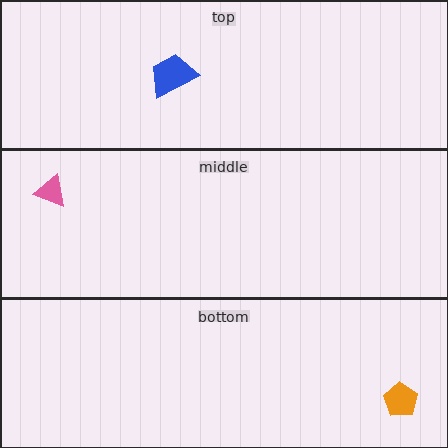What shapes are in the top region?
The blue trapezoid.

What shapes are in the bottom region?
The orange pentagon.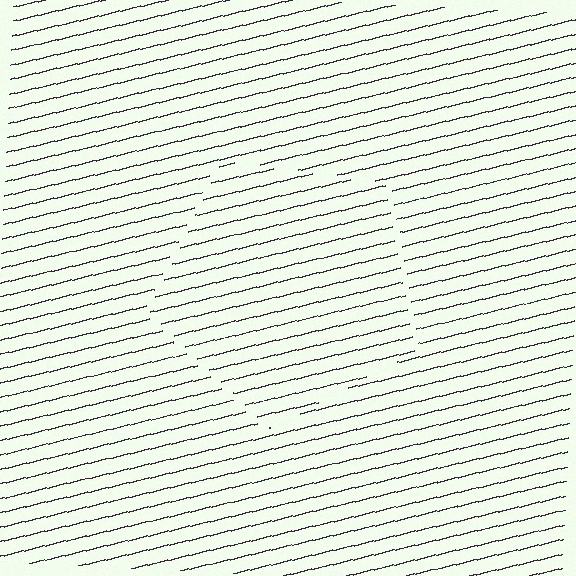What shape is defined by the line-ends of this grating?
An illusory pentagon. The interior of the shape contains the same grating, shifted by half a period — the contour is defined by the phase discontinuity where line-ends from the inner and outer gratings abut.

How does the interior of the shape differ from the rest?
The interior of the shape contains the same grating, shifted by half a period — the contour is defined by the phase discontinuity where line-ends from the inner and outer gratings abut.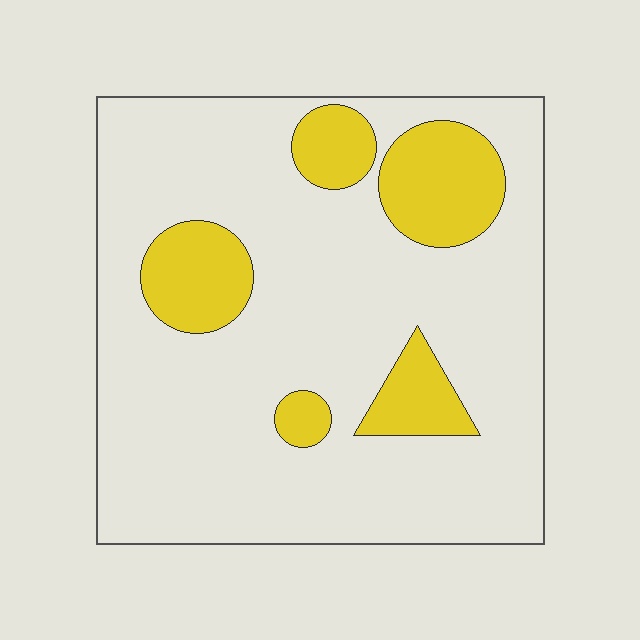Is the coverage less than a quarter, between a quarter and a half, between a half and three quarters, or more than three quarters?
Less than a quarter.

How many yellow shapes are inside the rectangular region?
5.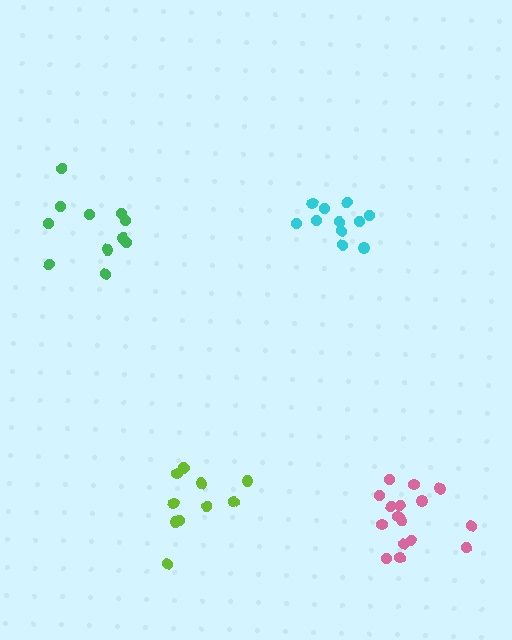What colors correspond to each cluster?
The clusters are colored: green, lime, pink, cyan.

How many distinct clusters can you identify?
There are 4 distinct clusters.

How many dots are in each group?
Group 1: 11 dots, Group 2: 11 dots, Group 3: 16 dots, Group 4: 11 dots (49 total).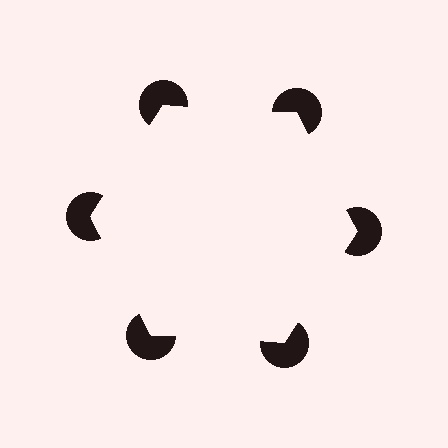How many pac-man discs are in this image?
There are 6 — one at each vertex of the illusory hexagon.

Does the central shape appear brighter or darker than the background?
It typically appears slightly brighter than the background, even though no actual brightness change is drawn.